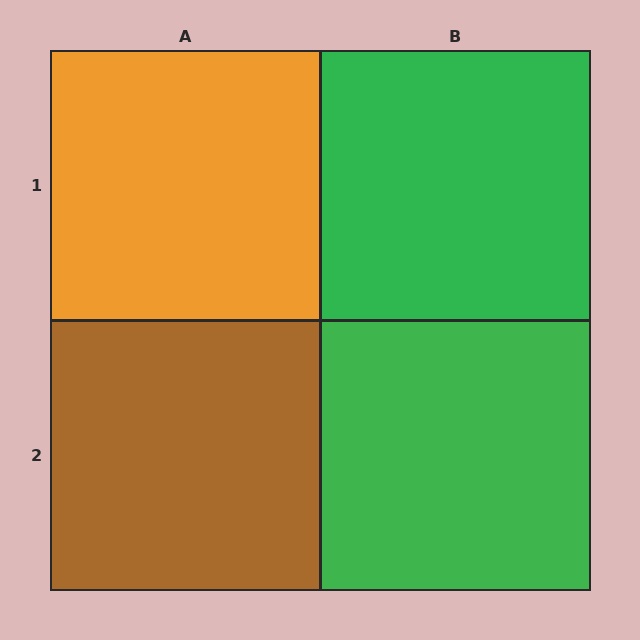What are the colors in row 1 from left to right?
Orange, green.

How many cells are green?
2 cells are green.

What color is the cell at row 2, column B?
Green.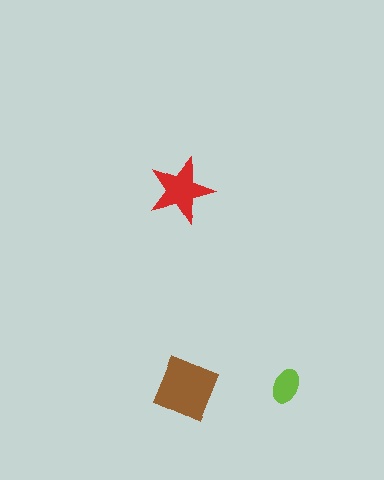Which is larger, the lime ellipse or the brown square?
The brown square.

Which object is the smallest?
The lime ellipse.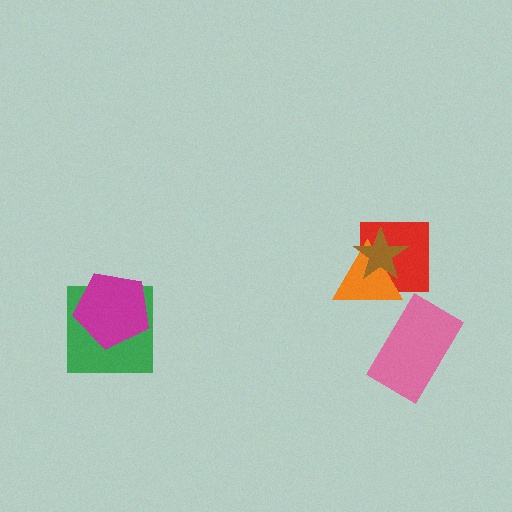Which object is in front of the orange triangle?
The brown star is in front of the orange triangle.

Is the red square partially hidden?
Yes, it is partially covered by another shape.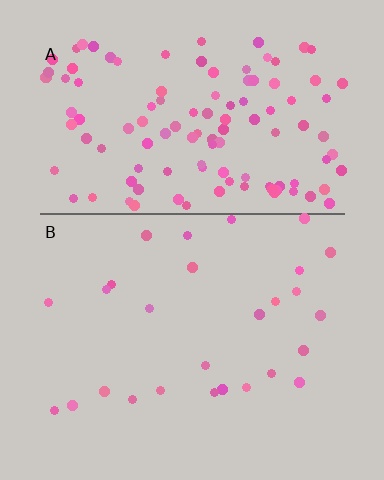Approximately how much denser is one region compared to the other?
Approximately 4.4× — region A over region B.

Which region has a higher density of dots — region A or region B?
A (the top).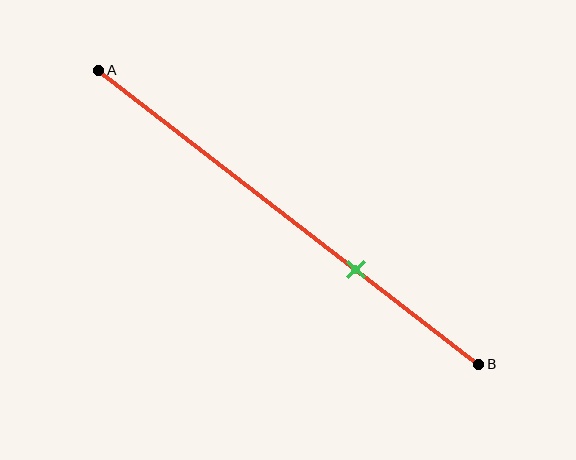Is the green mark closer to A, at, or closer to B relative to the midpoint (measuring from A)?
The green mark is closer to point B than the midpoint of segment AB.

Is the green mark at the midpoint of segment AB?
No, the mark is at about 70% from A, not at the 50% midpoint.